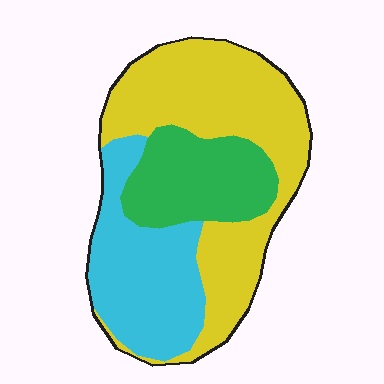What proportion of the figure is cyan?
Cyan takes up between a sixth and a third of the figure.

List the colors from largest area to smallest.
From largest to smallest: yellow, cyan, green.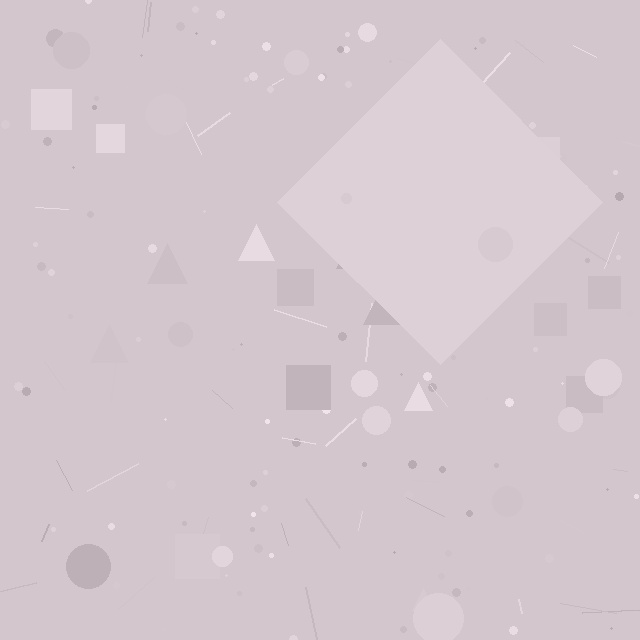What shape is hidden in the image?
A diamond is hidden in the image.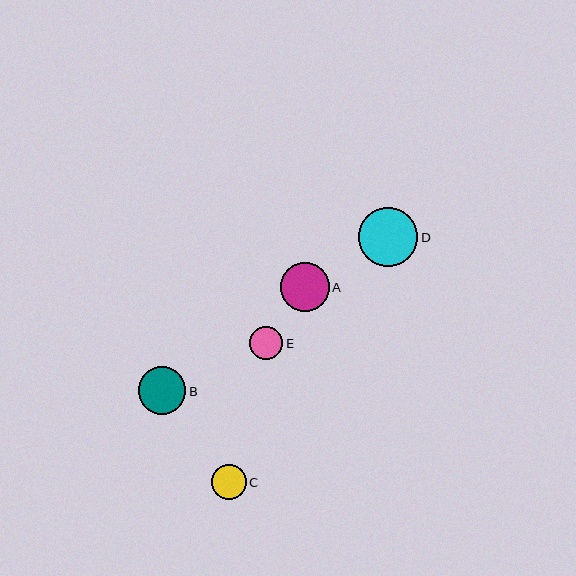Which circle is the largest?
Circle D is the largest with a size of approximately 59 pixels.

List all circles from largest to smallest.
From largest to smallest: D, A, B, C, E.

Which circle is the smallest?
Circle E is the smallest with a size of approximately 33 pixels.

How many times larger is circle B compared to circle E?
Circle B is approximately 1.4 times the size of circle E.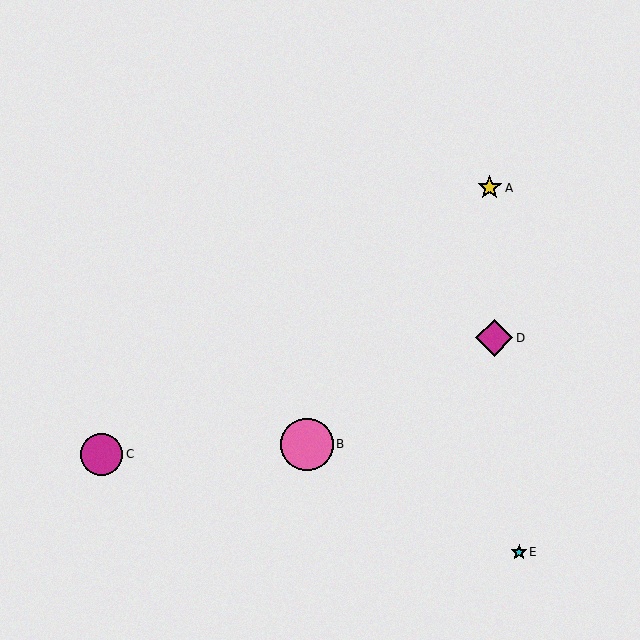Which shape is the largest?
The pink circle (labeled B) is the largest.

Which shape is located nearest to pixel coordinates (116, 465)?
The magenta circle (labeled C) at (102, 454) is nearest to that location.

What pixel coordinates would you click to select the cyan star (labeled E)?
Click at (519, 552) to select the cyan star E.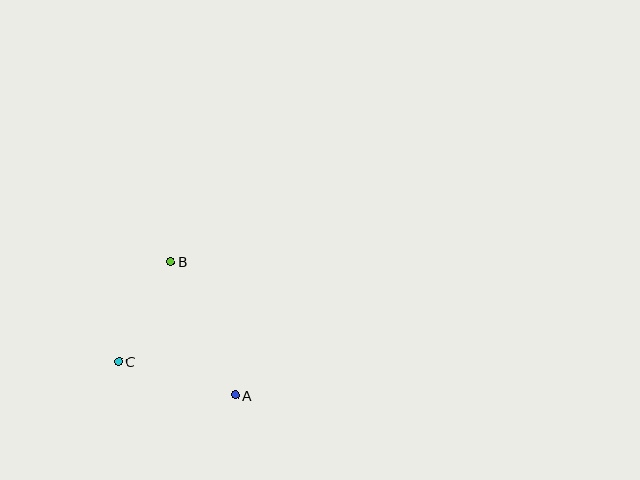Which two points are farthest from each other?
Points A and B are farthest from each other.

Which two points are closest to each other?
Points B and C are closest to each other.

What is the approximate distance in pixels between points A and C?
The distance between A and C is approximately 121 pixels.